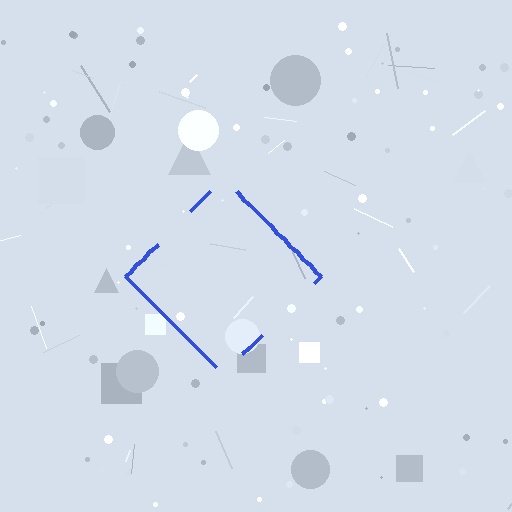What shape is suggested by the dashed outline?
The dashed outline suggests a diamond.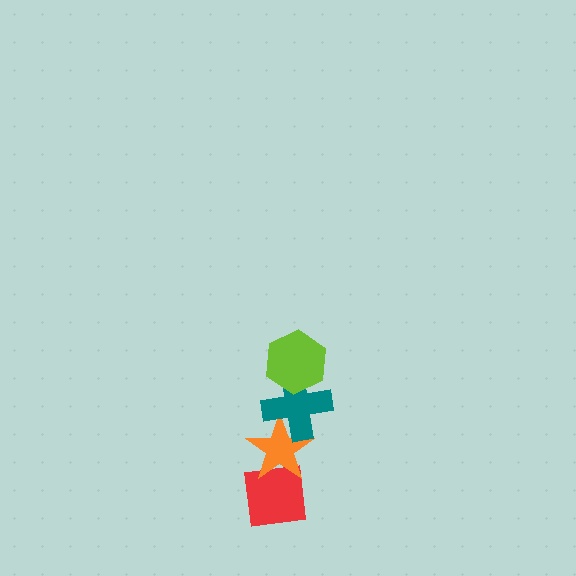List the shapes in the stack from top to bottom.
From top to bottom: the lime hexagon, the teal cross, the orange star, the red square.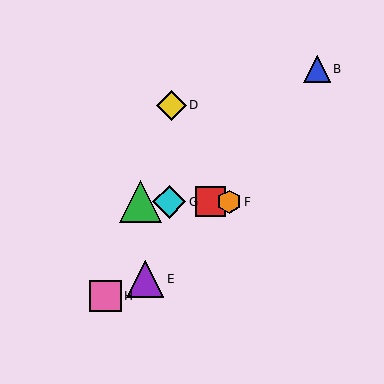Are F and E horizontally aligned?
No, F is at y≈202 and E is at y≈279.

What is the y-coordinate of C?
Object C is at y≈202.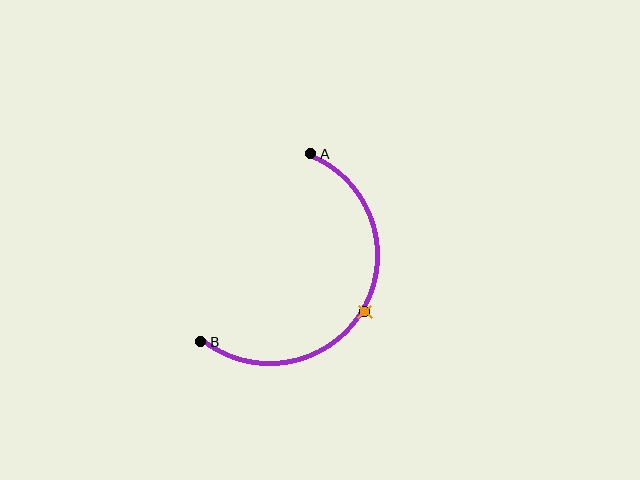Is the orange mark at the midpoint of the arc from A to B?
Yes. The orange mark lies on the arc at equal arc-length from both A and B — it is the arc midpoint.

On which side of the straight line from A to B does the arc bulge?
The arc bulges to the right of the straight line connecting A and B.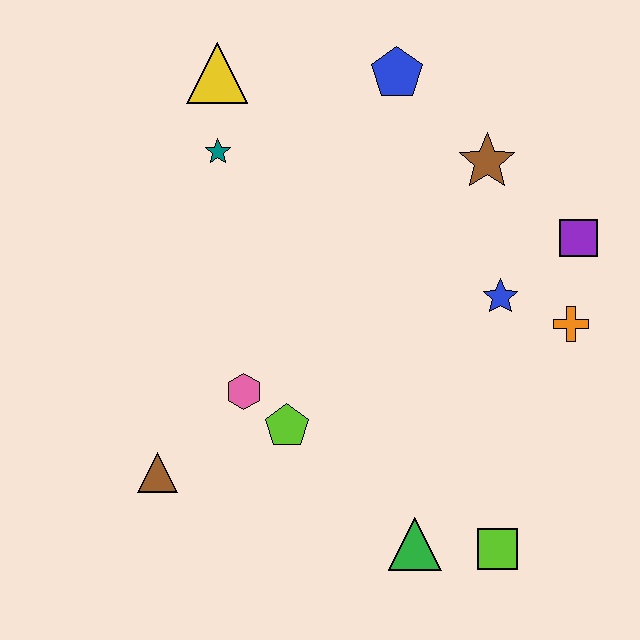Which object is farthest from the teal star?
The lime square is farthest from the teal star.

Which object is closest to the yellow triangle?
The teal star is closest to the yellow triangle.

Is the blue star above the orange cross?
Yes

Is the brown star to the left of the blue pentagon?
No